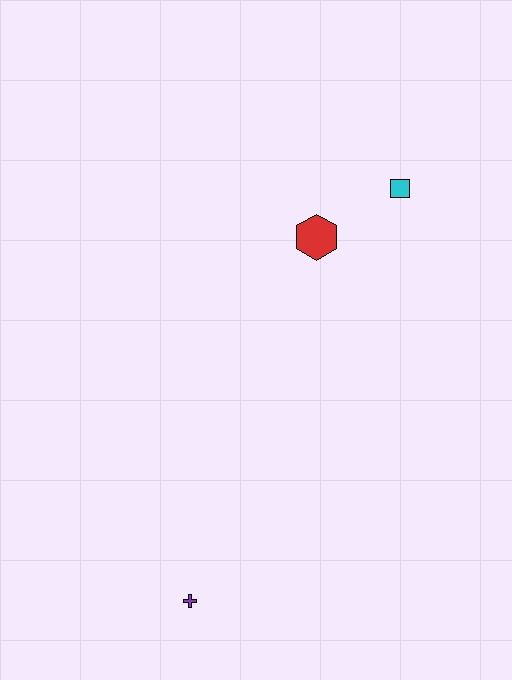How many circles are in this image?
There are no circles.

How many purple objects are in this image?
There is 1 purple object.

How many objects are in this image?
There are 3 objects.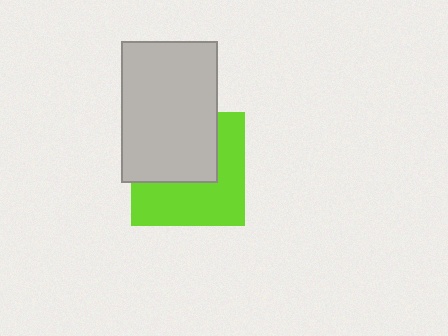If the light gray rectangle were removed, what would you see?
You would see the complete lime square.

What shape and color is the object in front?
The object in front is a light gray rectangle.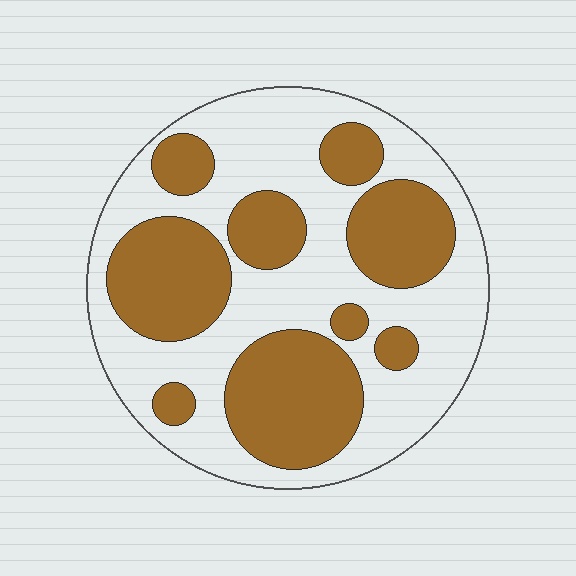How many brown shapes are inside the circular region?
9.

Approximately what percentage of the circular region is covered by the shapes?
Approximately 40%.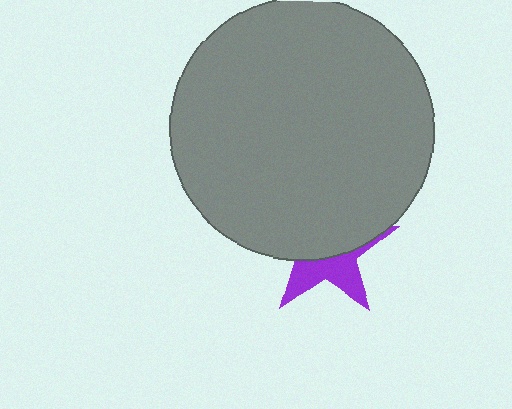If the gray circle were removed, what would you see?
You would see the complete purple star.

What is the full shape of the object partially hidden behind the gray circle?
The partially hidden object is a purple star.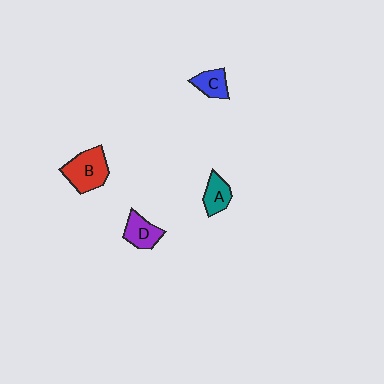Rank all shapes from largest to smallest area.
From largest to smallest: B (red), D (purple), A (teal), C (blue).